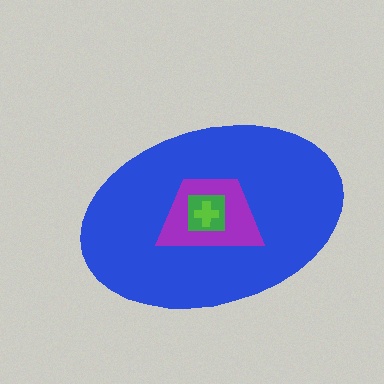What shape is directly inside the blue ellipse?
The purple trapezoid.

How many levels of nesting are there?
4.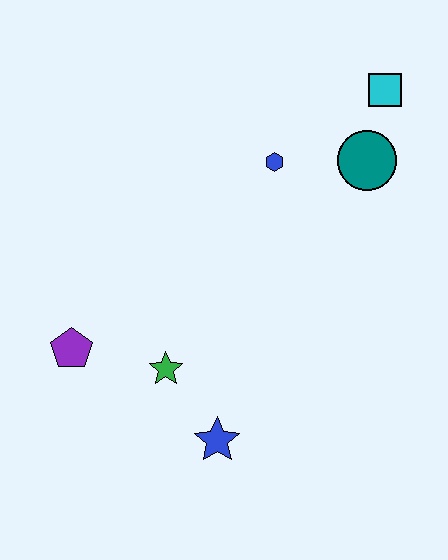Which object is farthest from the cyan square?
The purple pentagon is farthest from the cyan square.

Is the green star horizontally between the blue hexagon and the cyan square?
No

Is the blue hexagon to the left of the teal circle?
Yes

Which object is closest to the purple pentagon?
The green star is closest to the purple pentagon.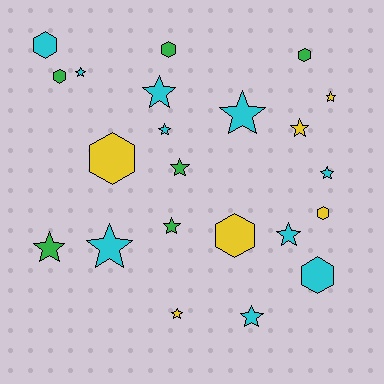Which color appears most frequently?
Cyan, with 10 objects.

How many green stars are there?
There are 3 green stars.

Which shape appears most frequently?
Star, with 14 objects.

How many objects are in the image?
There are 22 objects.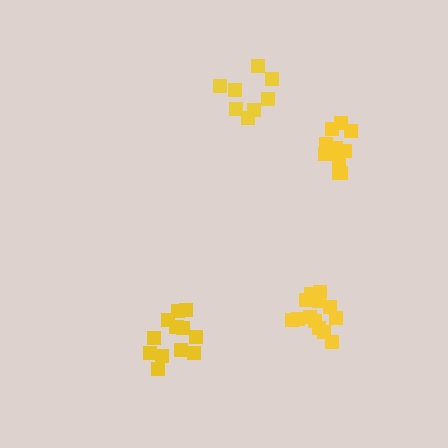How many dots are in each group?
Group 1: 8 dots, Group 2: 13 dots, Group 3: 13 dots, Group 4: 12 dots (46 total).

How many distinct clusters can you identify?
There are 4 distinct clusters.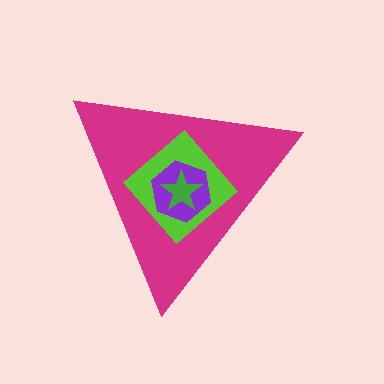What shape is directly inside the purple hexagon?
The green star.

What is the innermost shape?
The green star.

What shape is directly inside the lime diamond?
The purple hexagon.